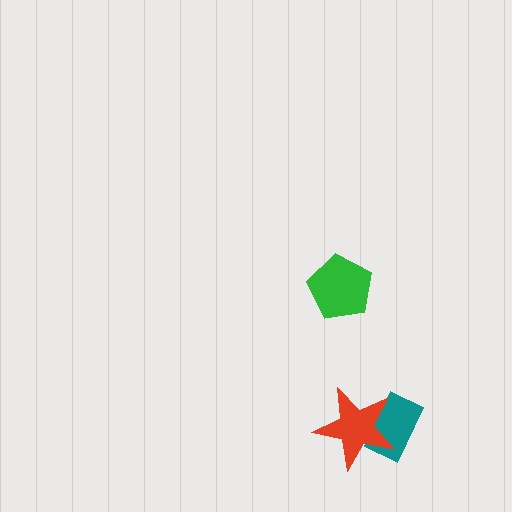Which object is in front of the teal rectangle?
The red star is in front of the teal rectangle.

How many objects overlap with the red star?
1 object overlaps with the red star.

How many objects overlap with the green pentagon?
0 objects overlap with the green pentagon.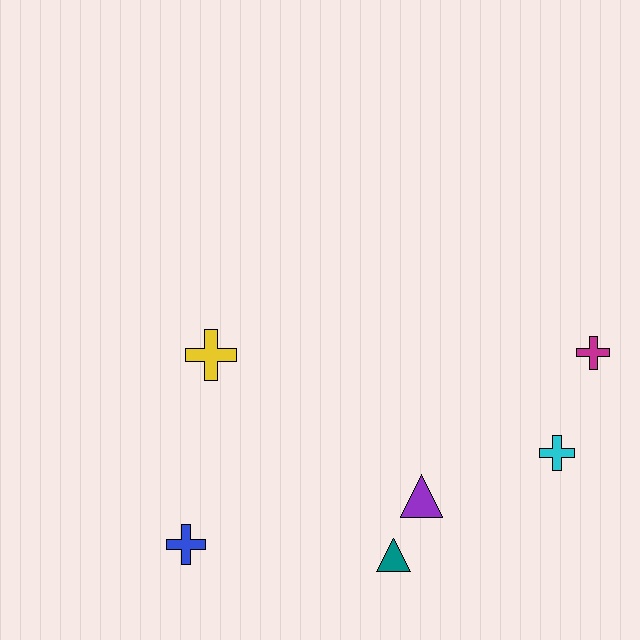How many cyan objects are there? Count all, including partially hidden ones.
There is 1 cyan object.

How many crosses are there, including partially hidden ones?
There are 4 crosses.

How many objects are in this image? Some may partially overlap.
There are 6 objects.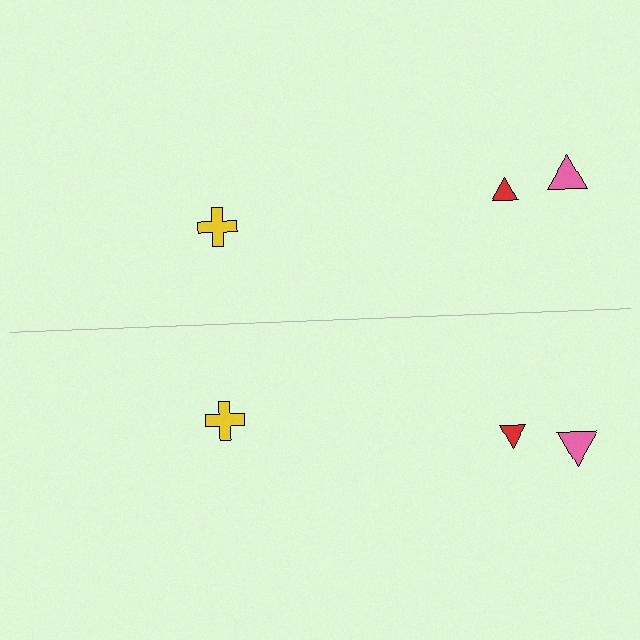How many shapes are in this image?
There are 6 shapes in this image.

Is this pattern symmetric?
Yes, this pattern has bilateral (reflection) symmetry.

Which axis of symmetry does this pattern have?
The pattern has a horizontal axis of symmetry running through the center of the image.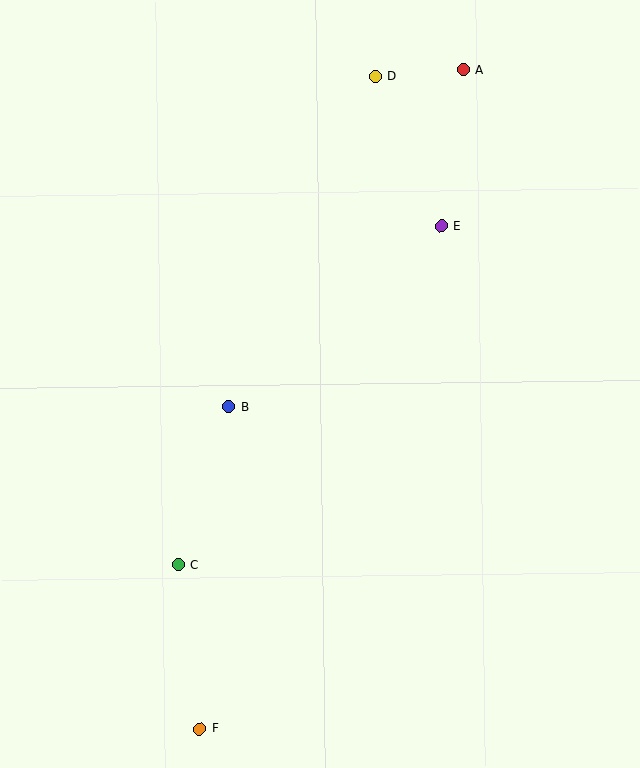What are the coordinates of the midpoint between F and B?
The midpoint between F and B is at (214, 568).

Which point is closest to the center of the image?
Point B at (229, 407) is closest to the center.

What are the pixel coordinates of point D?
Point D is at (375, 76).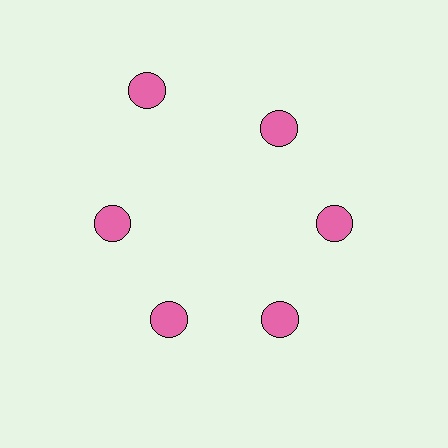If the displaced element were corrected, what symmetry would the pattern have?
It would have 6-fold rotational symmetry — the pattern would map onto itself every 60 degrees.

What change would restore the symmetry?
The symmetry would be restored by moving it inward, back onto the ring so that all 6 circles sit at equal angles and equal distance from the center.